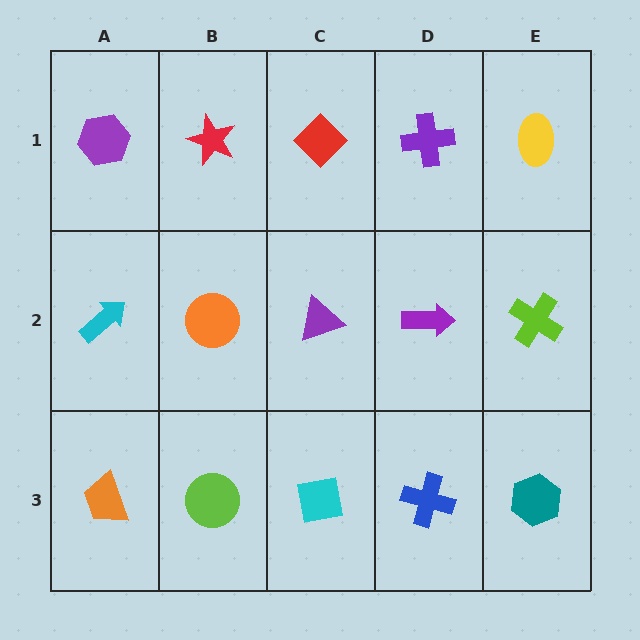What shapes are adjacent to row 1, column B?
An orange circle (row 2, column B), a purple hexagon (row 1, column A), a red diamond (row 1, column C).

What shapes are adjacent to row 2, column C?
A red diamond (row 1, column C), a cyan square (row 3, column C), an orange circle (row 2, column B), a purple arrow (row 2, column D).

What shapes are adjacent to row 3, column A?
A cyan arrow (row 2, column A), a lime circle (row 3, column B).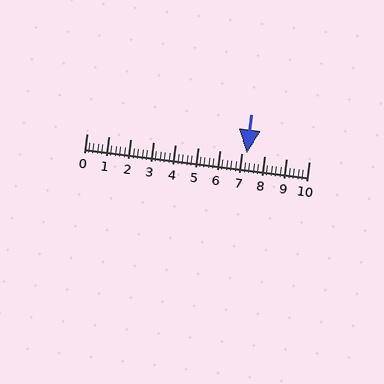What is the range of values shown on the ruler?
The ruler shows values from 0 to 10.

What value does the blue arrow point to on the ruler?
The blue arrow points to approximately 7.2.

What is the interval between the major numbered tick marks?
The major tick marks are spaced 1 units apart.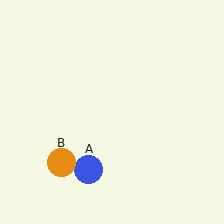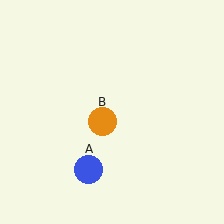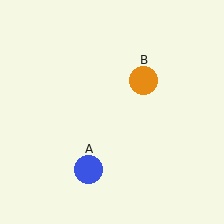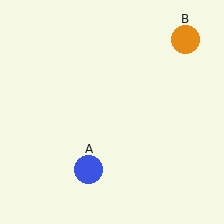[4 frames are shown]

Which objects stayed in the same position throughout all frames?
Blue circle (object A) remained stationary.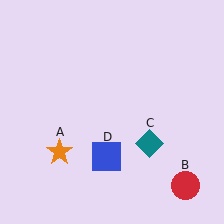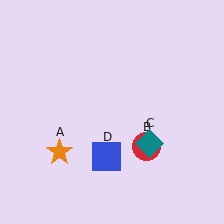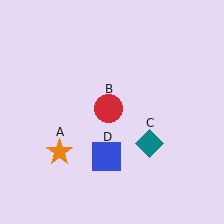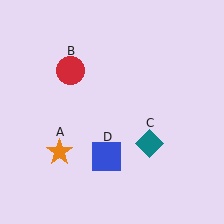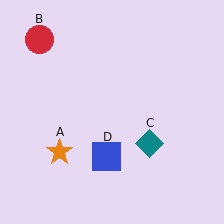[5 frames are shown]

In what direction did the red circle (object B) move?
The red circle (object B) moved up and to the left.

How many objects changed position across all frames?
1 object changed position: red circle (object B).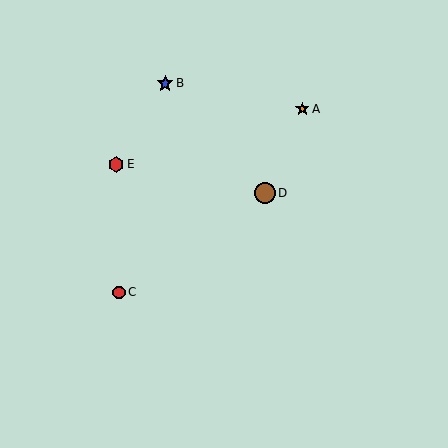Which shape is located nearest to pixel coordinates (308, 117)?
The orange star (labeled A) at (302, 109) is nearest to that location.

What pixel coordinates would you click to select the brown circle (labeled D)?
Click at (265, 193) to select the brown circle D.